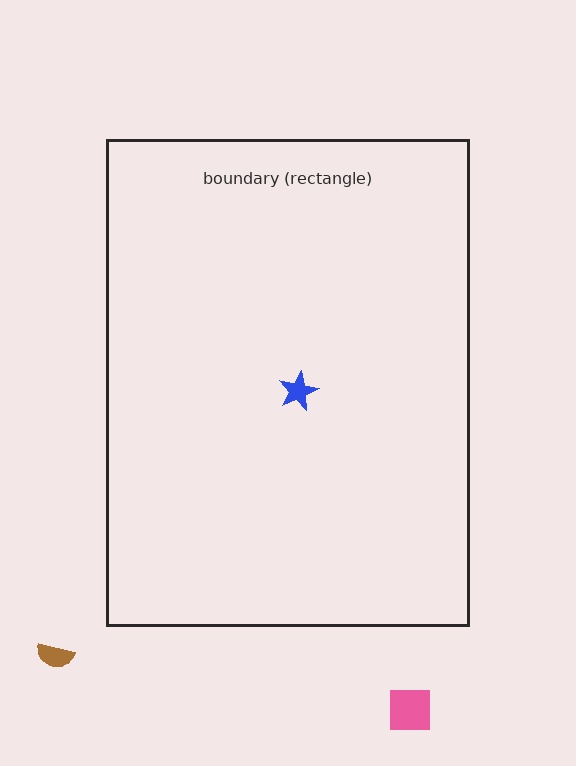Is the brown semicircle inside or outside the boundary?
Outside.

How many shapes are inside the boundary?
1 inside, 2 outside.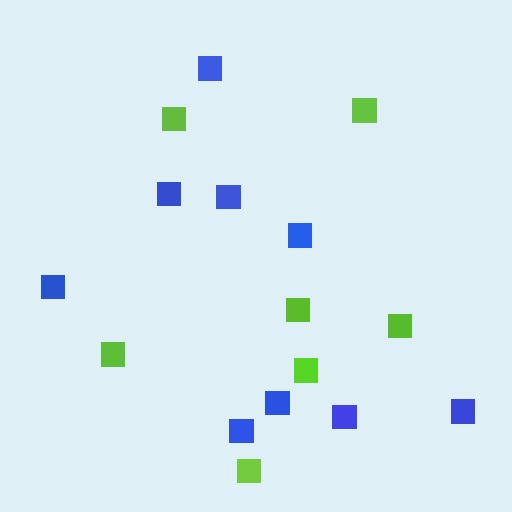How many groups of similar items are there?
There are 2 groups: one group of blue squares (9) and one group of lime squares (7).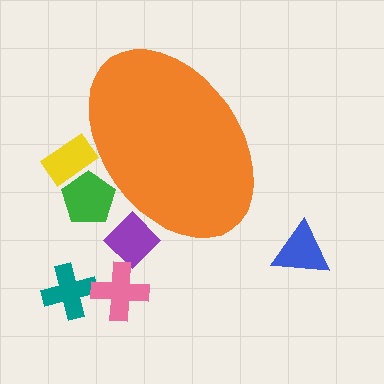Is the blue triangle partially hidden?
No, the blue triangle is fully visible.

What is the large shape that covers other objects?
An orange ellipse.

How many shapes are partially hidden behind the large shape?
3 shapes are partially hidden.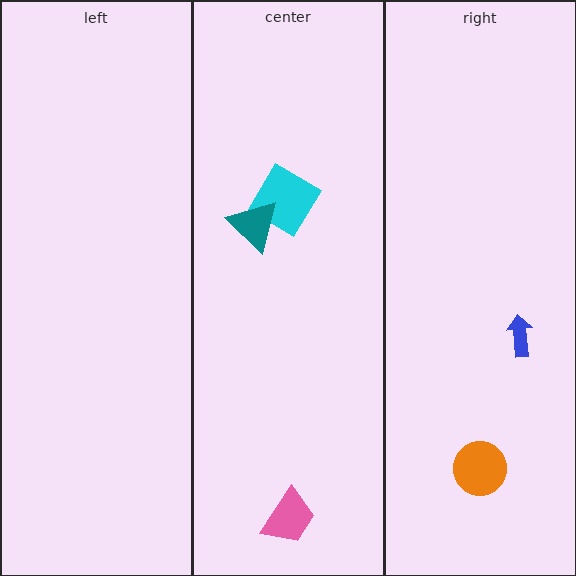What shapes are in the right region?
The orange circle, the blue arrow.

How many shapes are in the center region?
3.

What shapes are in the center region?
The cyan diamond, the teal triangle, the pink trapezoid.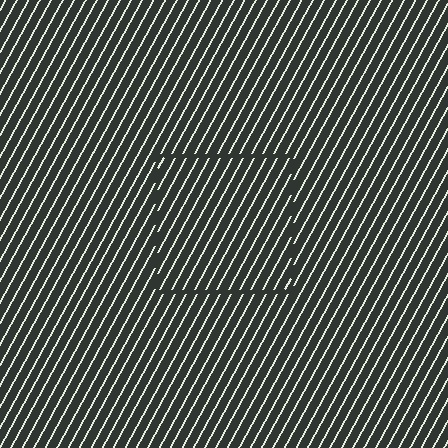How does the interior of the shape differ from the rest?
The interior of the shape contains the same grating, shifted by half a period — the contour is defined by the phase discontinuity where line-ends from the inner and outer gratings abut.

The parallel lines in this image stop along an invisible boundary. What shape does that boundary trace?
An illusory square. The interior of the shape contains the same grating, shifted by half a period — the contour is defined by the phase discontinuity where line-ends from the inner and outer gratings abut.